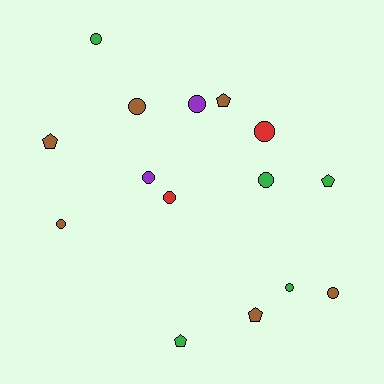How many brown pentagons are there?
There are 3 brown pentagons.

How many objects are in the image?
There are 15 objects.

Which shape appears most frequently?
Circle, with 10 objects.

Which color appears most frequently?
Brown, with 6 objects.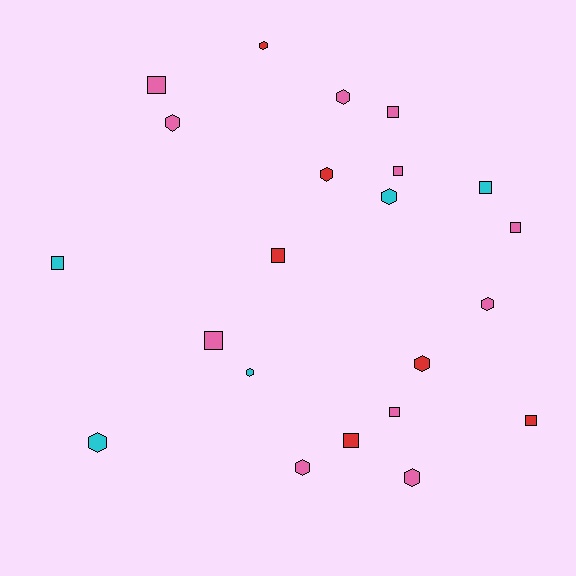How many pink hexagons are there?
There are 5 pink hexagons.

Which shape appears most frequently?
Square, with 11 objects.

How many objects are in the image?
There are 22 objects.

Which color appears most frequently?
Pink, with 11 objects.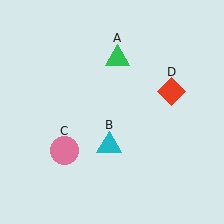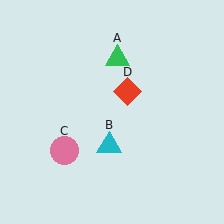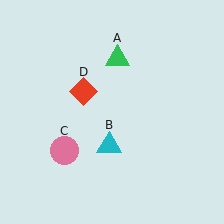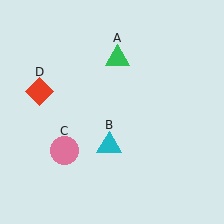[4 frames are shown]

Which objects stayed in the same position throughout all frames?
Green triangle (object A) and cyan triangle (object B) and pink circle (object C) remained stationary.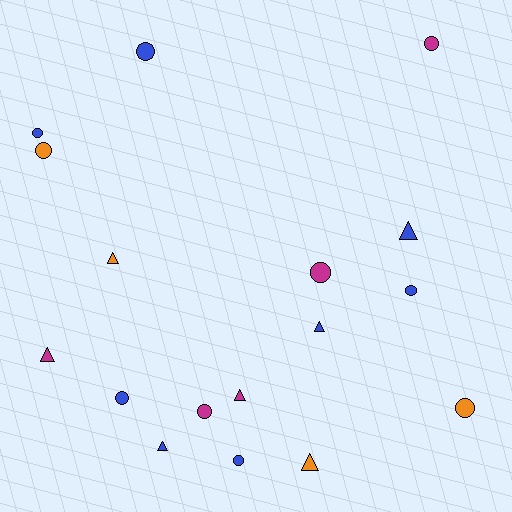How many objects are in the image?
There are 17 objects.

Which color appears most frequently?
Blue, with 8 objects.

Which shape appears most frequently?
Circle, with 10 objects.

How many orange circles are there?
There are 2 orange circles.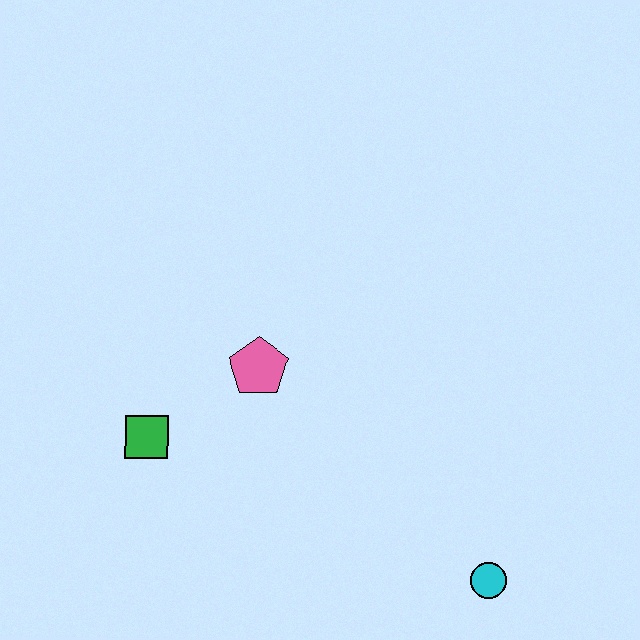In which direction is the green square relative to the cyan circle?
The green square is to the left of the cyan circle.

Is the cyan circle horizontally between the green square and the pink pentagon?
No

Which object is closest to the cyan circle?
The pink pentagon is closest to the cyan circle.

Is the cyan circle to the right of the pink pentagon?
Yes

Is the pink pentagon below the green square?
No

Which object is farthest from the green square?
The cyan circle is farthest from the green square.